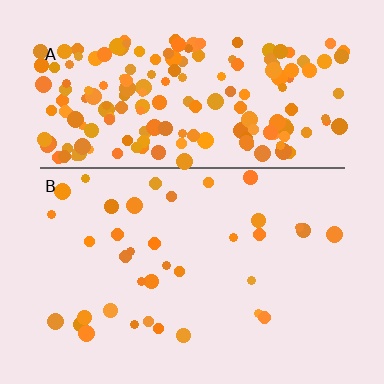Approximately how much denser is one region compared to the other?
Approximately 5.1× — region A over region B.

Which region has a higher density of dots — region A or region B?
A (the top).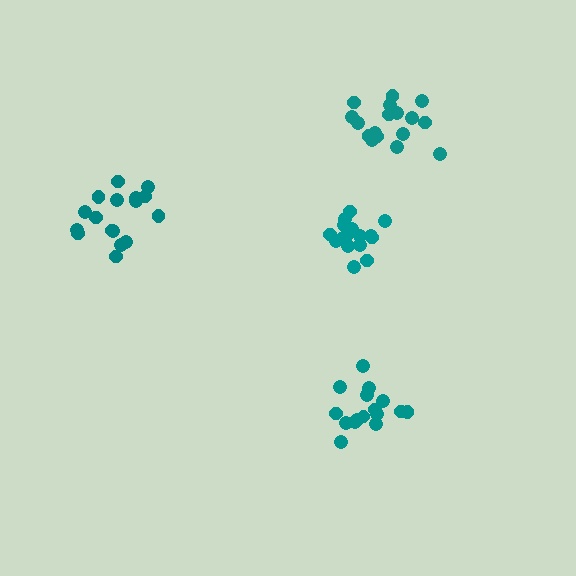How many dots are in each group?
Group 1: 16 dots, Group 2: 16 dots, Group 3: 17 dots, Group 4: 17 dots (66 total).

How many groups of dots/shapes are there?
There are 4 groups.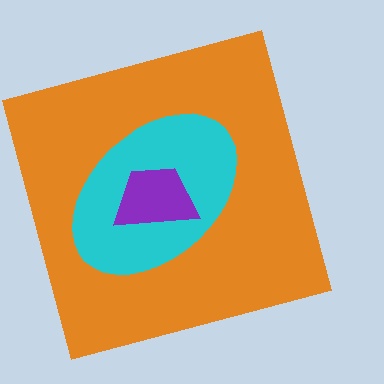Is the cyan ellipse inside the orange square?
Yes.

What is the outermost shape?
The orange square.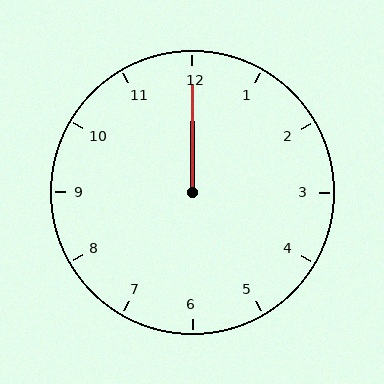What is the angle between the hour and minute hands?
Approximately 0 degrees.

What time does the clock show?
12:00.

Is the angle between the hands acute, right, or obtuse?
It is acute.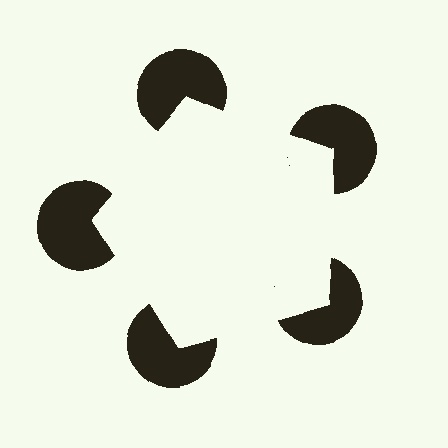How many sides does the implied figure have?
5 sides.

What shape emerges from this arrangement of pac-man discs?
An illusory pentagon — its edges are inferred from the aligned wedge cuts in the pac-man discs, not physically drawn.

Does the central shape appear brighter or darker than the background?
It typically appears slightly brighter than the background, even though no actual brightness change is drawn.